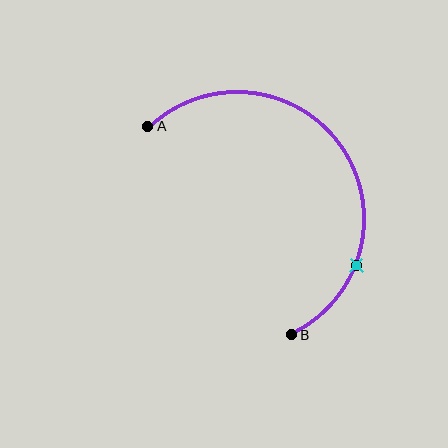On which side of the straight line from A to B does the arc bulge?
The arc bulges above and to the right of the straight line connecting A and B.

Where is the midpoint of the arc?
The arc midpoint is the point on the curve farthest from the straight line joining A and B. It sits above and to the right of that line.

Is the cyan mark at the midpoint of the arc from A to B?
No. The cyan mark lies on the arc but is closer to endpoint B. The arc midpoint would be at the point on the curve equidistant along the arc from both A and B.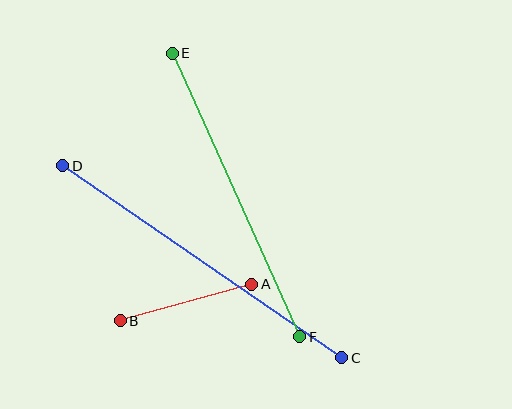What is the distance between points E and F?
The distance is approximately 311 pixels.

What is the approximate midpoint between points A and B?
The midpoint is at approximately (186, 303) pixels.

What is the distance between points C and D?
The distance is approximately 339 pixels.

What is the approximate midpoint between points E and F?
The midpoint is at approximately (236, 195) pixels.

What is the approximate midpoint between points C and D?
The midpoint is at approximately (202, 262) pixels.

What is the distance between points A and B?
The distance is approximately 136 pixels.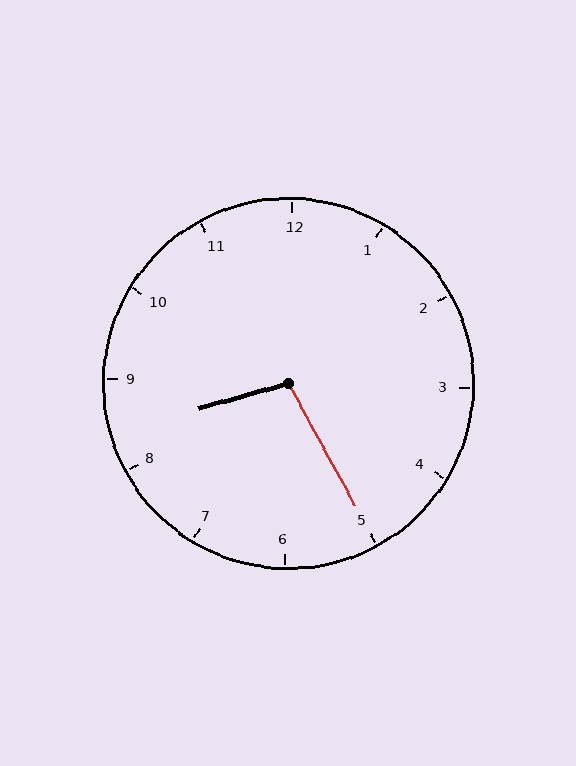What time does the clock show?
8:25.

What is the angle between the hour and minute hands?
Approximately 102 degrees.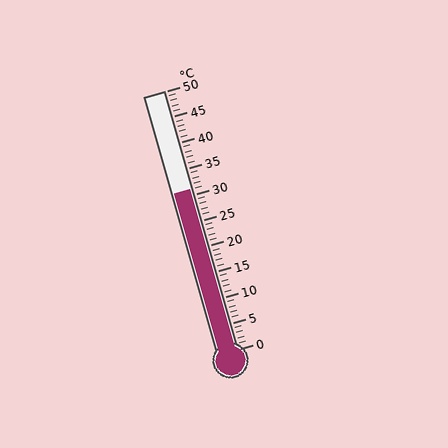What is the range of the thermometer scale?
The thermometer scale ranges from 0°C to 50°C.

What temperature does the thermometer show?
The thermometer shows approximately 31°C.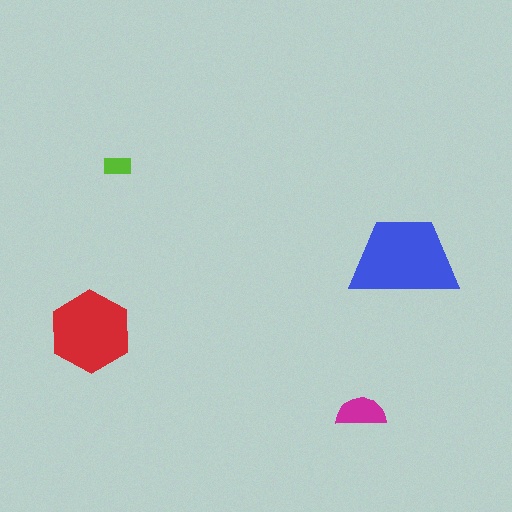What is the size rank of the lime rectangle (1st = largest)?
4th.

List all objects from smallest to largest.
The lime rectangle, the magenta semicircle, the red hexagon, the blue trapezoid.